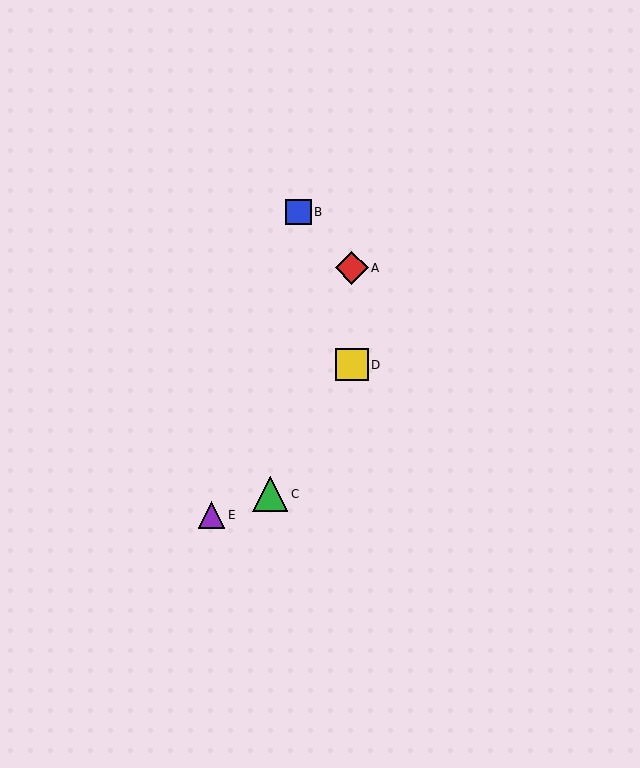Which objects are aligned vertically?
Objects A, D are aligned vertically.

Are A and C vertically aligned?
No, A is at x≈352 and C is at x≈270.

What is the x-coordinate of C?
Object C is at x≈270.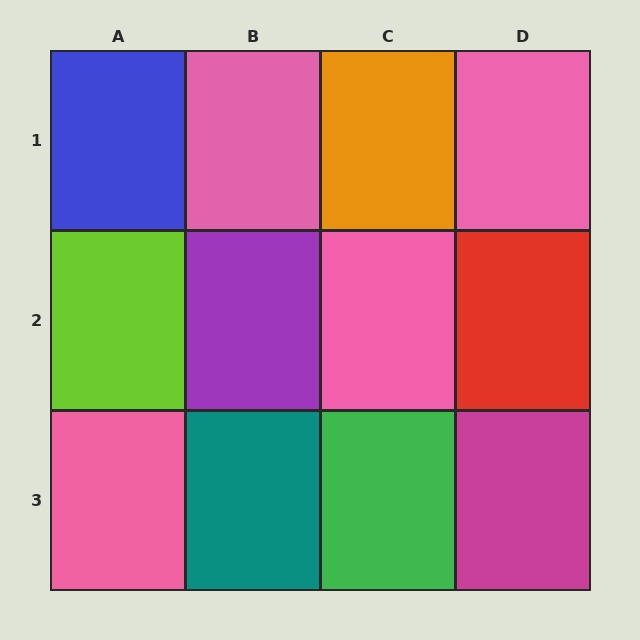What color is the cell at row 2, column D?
Red.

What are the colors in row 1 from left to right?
Blue, pink, orange, pink.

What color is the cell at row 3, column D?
Magenta.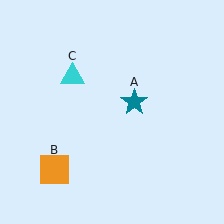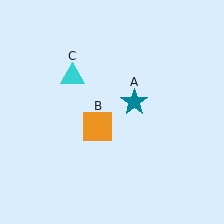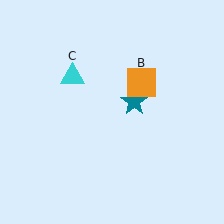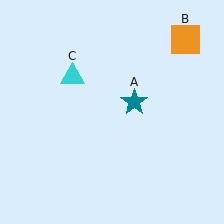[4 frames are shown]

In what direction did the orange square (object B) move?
The orange square (object B) moved up and to the right.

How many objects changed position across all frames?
1 object changed position: orange square (object B).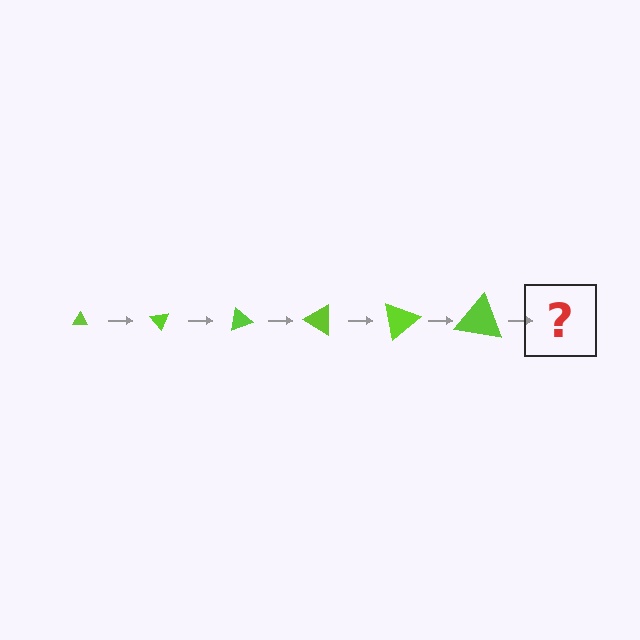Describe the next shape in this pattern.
It should be a triangle, larger than the previous one and rotated 300 degrees from the start.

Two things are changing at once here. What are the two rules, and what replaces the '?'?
The two rules are that the triangle grows larger each step and it rotates 50 degrees each step. The '?' should be a triangle, larger than the previous one and rotated 300 degrees from the start.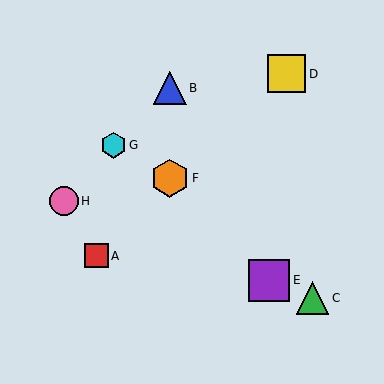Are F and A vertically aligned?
No, F is at x≈170 and A is at x≈96.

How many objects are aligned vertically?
2 objects (B, F) are aligned vertically.